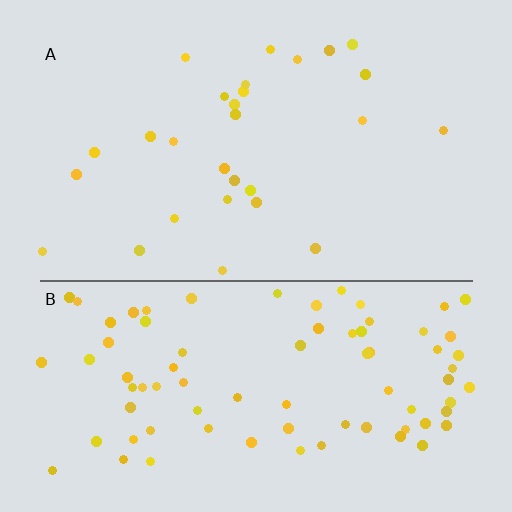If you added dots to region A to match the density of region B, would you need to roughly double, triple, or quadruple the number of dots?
Approximately triple.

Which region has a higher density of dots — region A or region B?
B (the bottom).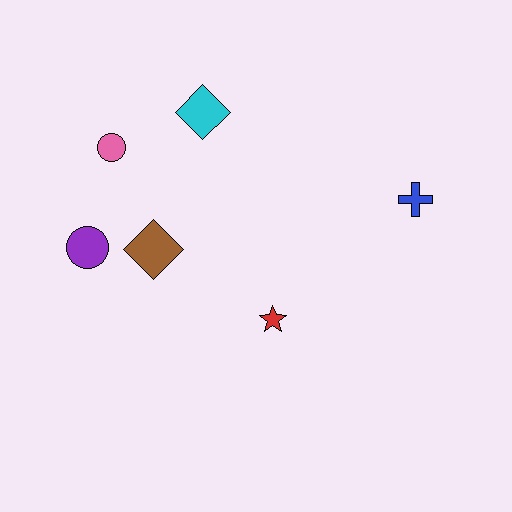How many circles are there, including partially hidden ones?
There are 2 circles.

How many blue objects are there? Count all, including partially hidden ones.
There is 1 blue object.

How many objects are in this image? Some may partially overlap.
There are 6 objects.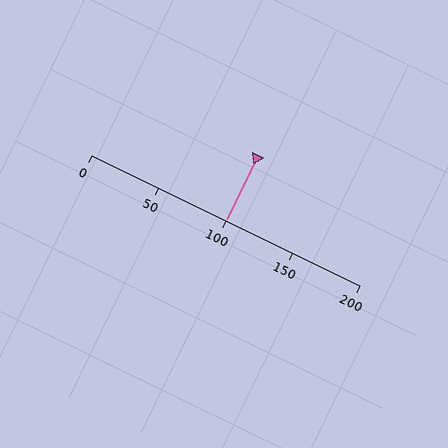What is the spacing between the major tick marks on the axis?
The major ticks are spaced 50 apart.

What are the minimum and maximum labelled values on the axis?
The axis runs from 0 to 200.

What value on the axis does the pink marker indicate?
The marker indicates approximately 100.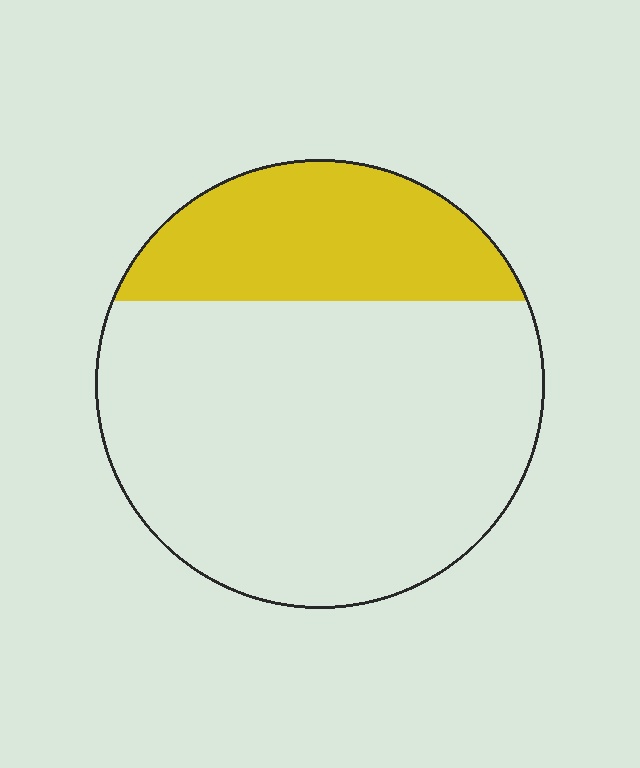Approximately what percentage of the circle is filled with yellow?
Approximately 25%.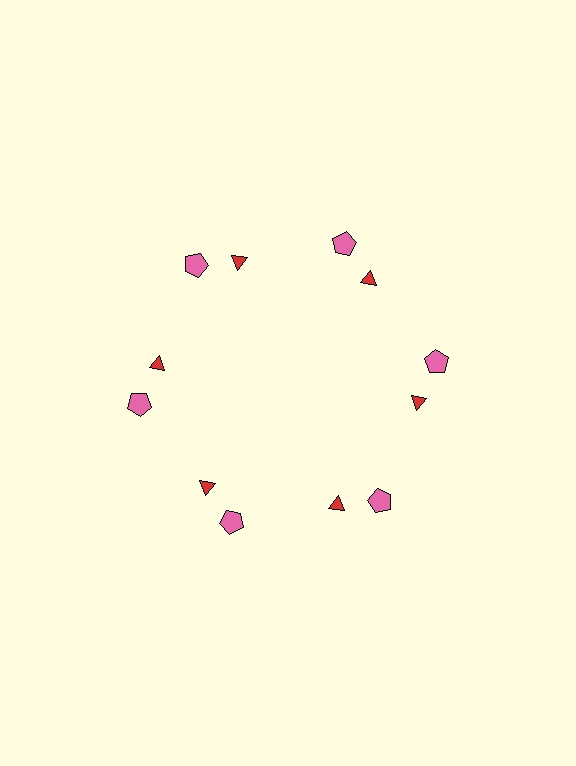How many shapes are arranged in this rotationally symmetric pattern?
There are 12 shapes, arranged in 6 groups of 2.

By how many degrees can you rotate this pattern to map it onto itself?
The pattern maps onto itself every 60 degrees of rotation.